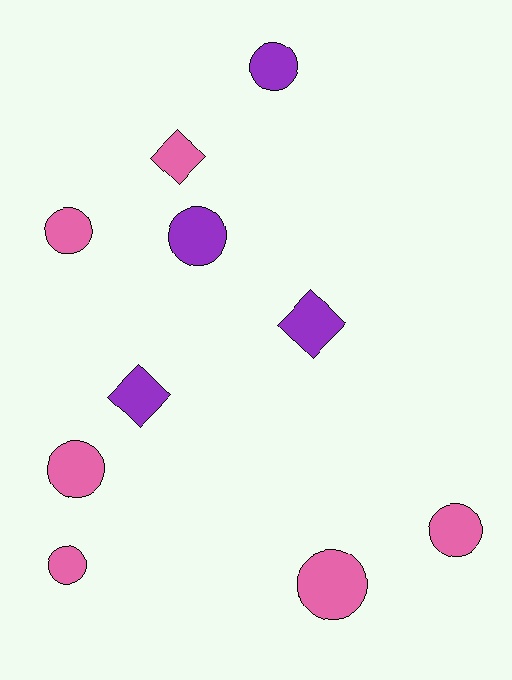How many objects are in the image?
There are 10 objects.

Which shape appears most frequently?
Circle, with 7 objects.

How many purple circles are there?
There are 2 purple circles.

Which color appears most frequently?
Pink, with 6 objects.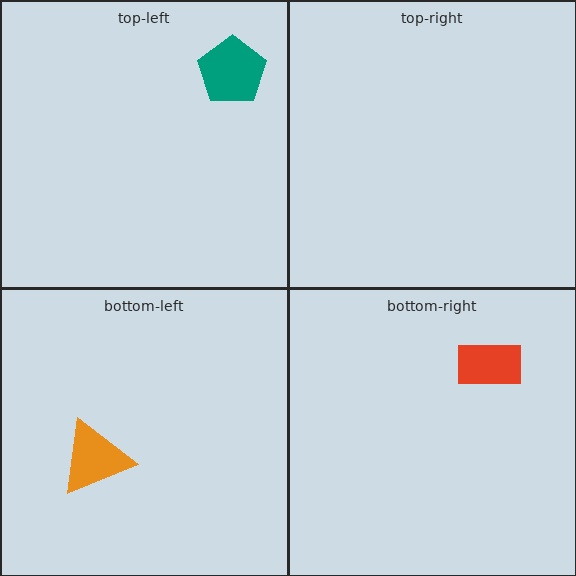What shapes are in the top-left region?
The teal pentagon.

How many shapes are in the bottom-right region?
1.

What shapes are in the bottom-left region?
The orange triangle.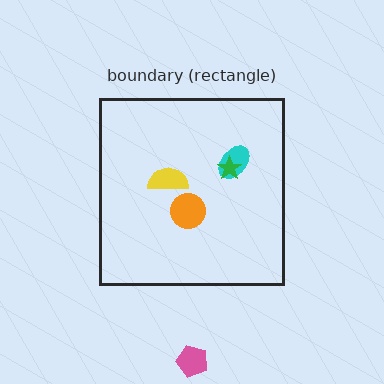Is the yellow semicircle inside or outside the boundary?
Inside.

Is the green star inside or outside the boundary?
Inside.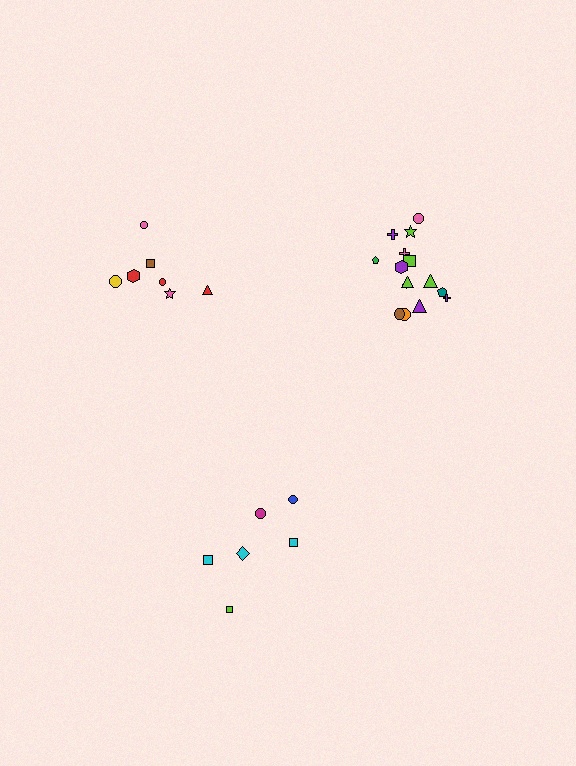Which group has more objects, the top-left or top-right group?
The top-right group.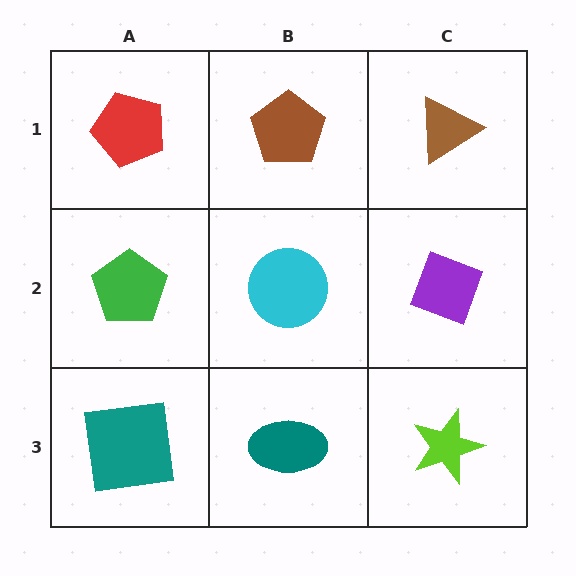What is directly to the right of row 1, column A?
A brown pentagon.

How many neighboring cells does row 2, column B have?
4.